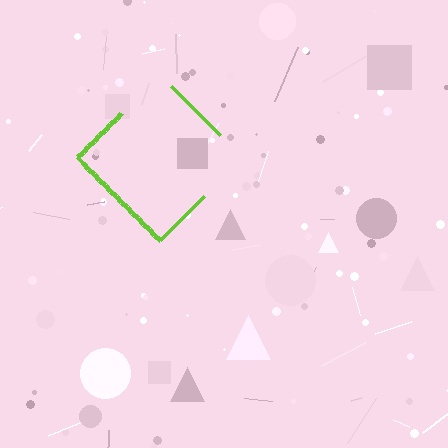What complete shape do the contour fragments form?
The contour fragments form a diamond.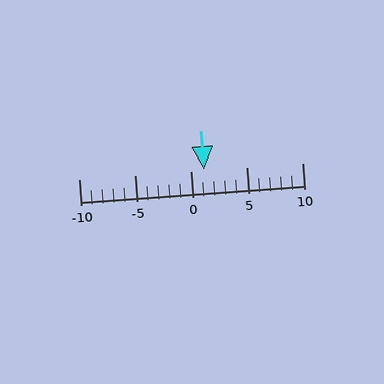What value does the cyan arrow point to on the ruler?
The cyan arrow points to approximately 1.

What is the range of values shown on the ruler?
The ruler shows values from -10 to 10.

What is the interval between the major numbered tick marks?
The major tick marks are spaced 5 units apart.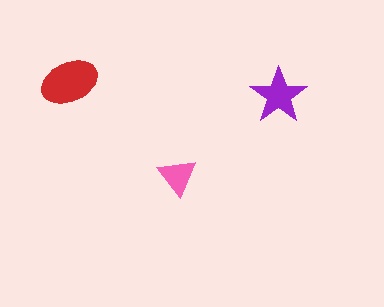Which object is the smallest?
The pink triangle.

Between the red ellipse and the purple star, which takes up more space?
The red ellipse.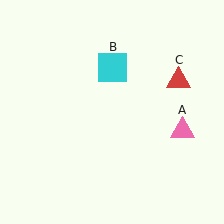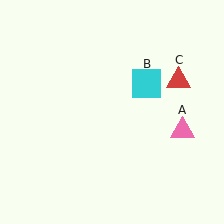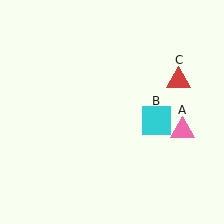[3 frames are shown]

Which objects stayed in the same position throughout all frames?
Pink triangle (object A) and red triangle (object C) remained stationary.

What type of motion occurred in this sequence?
The cyan square (object B) rotated clockwise around the center of the scene.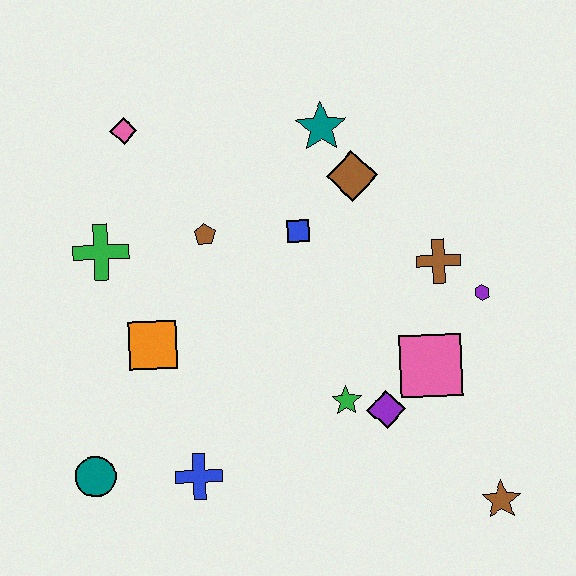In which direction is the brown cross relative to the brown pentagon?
The brown cross is to the right of the brown pentagon.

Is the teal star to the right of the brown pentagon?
Yes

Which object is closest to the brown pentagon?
The blue square is closest to the brown pentagon.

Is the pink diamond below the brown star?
No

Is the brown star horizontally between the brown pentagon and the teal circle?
No